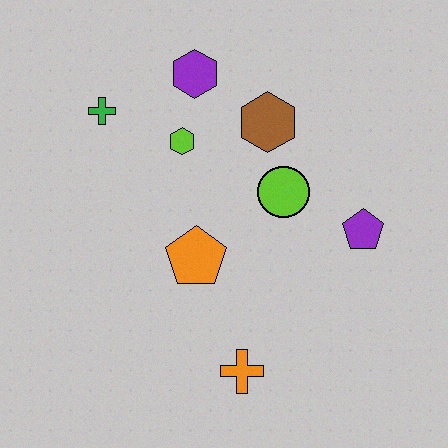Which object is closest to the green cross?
The lime hexagon is closest to the green cross.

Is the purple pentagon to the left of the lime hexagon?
No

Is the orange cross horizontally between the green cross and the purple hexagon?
No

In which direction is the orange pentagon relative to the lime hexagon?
The orange pentagon is below the lime hexagon.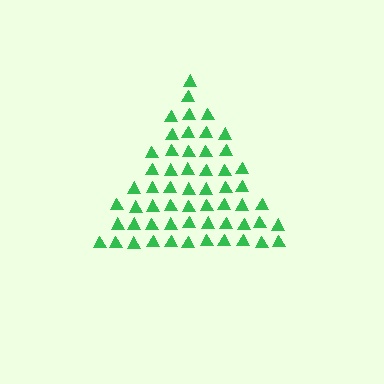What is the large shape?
The large shape is a triangle.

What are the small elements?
The small elements are triangles.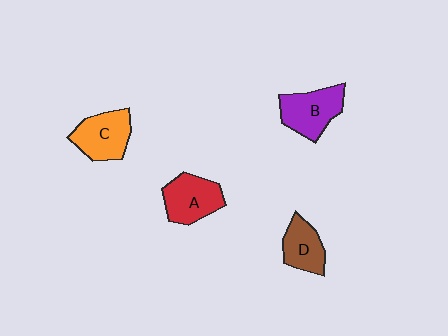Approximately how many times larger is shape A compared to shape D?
Approximately 1.3 times.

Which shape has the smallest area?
Shape D (brown).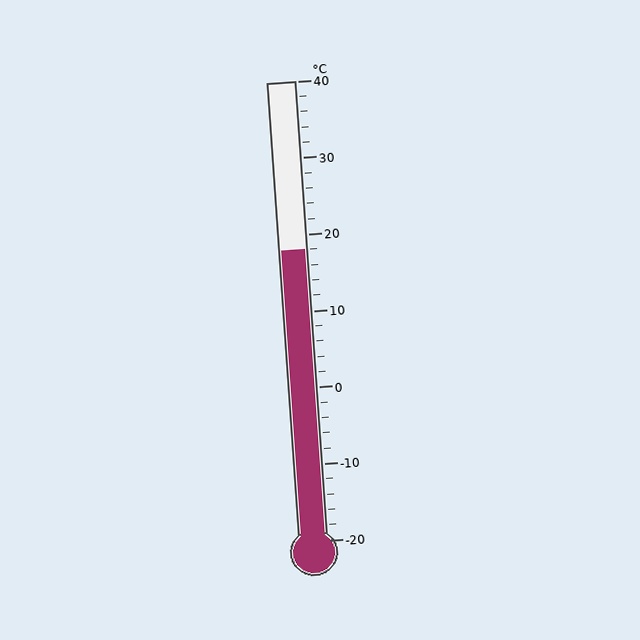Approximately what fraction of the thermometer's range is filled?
The thermometer is filled to approximately 65% of its range.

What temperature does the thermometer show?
The thermometer shows approximately 18°C.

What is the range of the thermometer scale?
The thermometer scale ranges from -20°C to 40°C.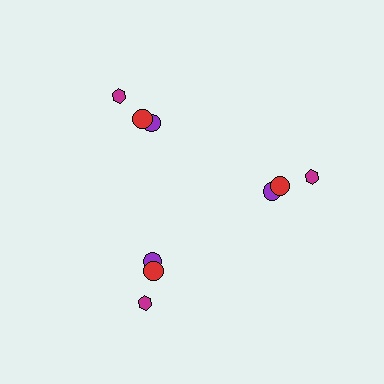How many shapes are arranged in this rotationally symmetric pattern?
There are 9 shapes, arranged in 3 groups of 3.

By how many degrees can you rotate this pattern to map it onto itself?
The pattern maps onto itself every 120 degrees of rotation.